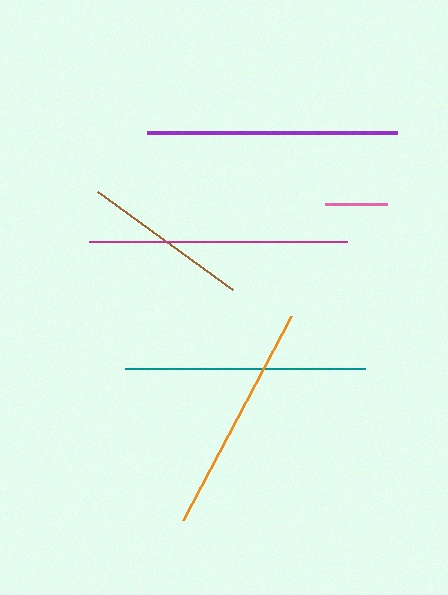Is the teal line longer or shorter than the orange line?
The teal line is longer than the orange line.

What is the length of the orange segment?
The orange segment is approximately 230 pixels long.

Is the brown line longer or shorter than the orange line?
The orange line is longer than the brown line.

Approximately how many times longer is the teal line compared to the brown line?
The teal line is approximately 1.4 times the length of the brown line.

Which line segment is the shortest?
The pink line is the shortest at approximately 62 pixels.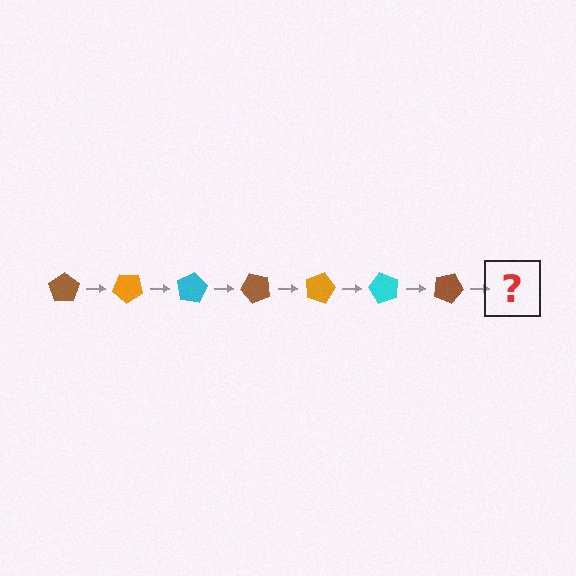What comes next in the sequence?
The next element should be an orange pentagon, rotated 280 degrees from the start.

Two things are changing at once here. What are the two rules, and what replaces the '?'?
The two rules are that it rotates 40 degrees each step and the color cycles through brown, orange, and cyan. The '?' should be an orange pentagon, rotated 280 degrees from the start.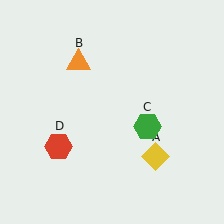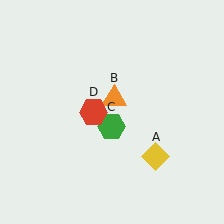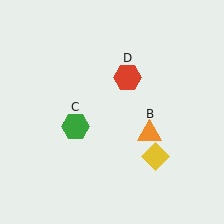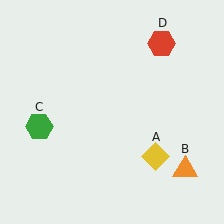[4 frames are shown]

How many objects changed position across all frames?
3 objects changed position: orange triangle (object B), green hexagon (object C), red hexagon (object D).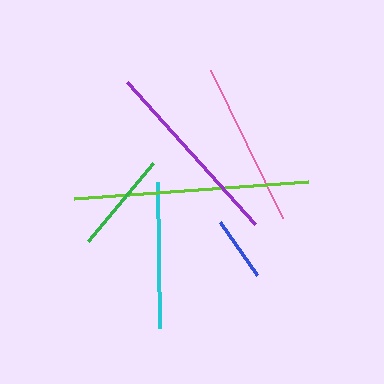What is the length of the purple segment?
The purple segment is approximately 192 pixels long.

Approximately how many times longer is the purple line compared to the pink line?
The purple line is approximately 1.2 times the length of the pink line.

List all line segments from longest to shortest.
From longest to shortest: lime, purple, pink, cyan, green, blue.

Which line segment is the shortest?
The blue line is the shortest at approximately 65 pixels.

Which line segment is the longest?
The lime line is the longest at approximately 234 pixels.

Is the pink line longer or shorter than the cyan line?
The pink line is longer than the cyan line.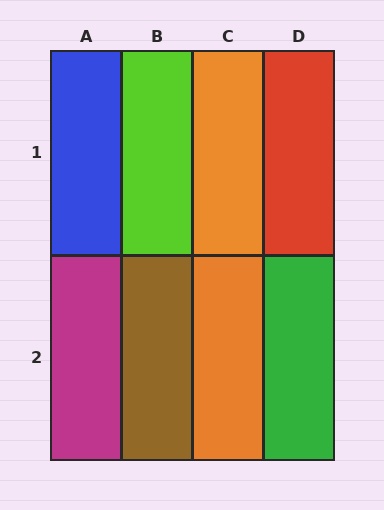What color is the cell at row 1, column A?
Blue.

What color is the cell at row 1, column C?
Orange.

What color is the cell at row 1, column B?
Lime.